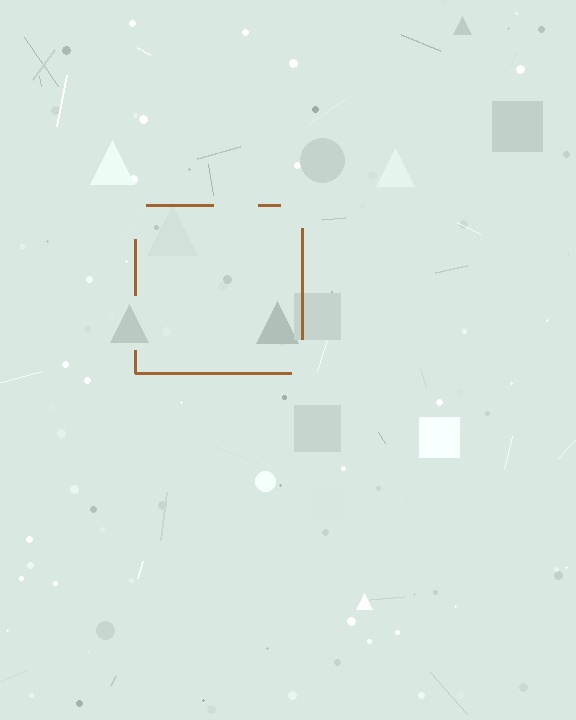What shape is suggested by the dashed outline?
The dashed outline suggests a square.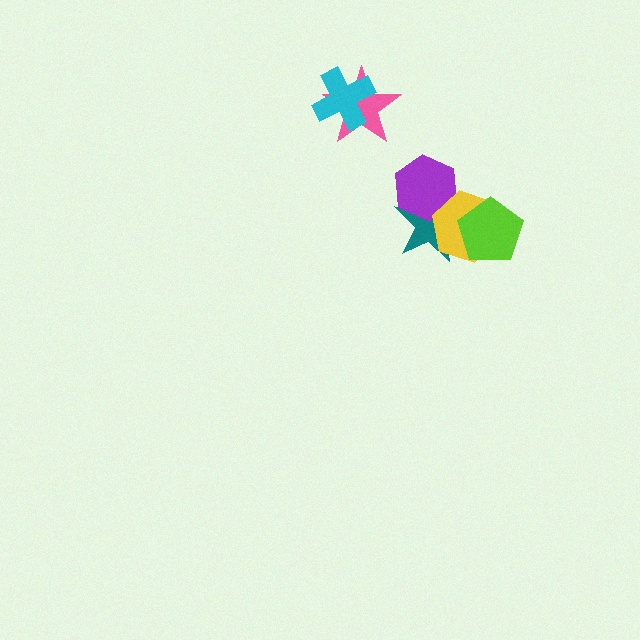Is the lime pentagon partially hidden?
No, no other shape covers it.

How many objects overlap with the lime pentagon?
2 objects overlap with the lime pentagon.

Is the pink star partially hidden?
Yes, it is partially covered by another shape.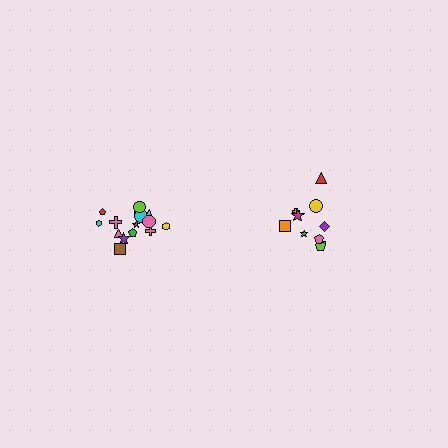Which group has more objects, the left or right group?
The left group.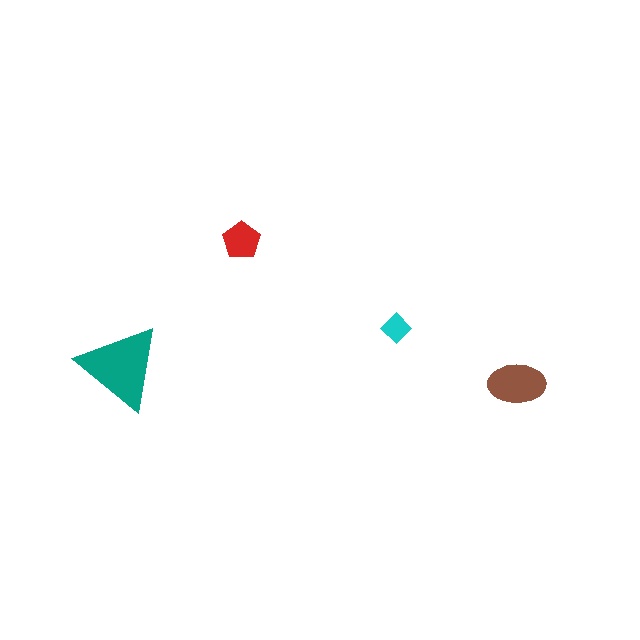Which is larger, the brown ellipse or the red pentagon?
The brown ellipse.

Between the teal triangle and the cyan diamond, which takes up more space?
The teal triangle.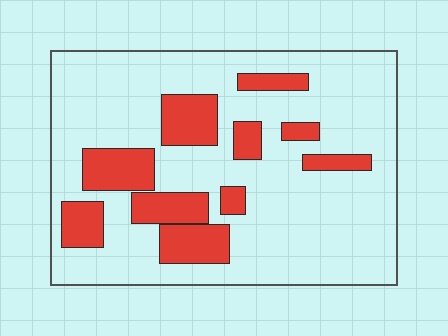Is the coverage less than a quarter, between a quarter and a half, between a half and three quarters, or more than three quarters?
Less than a quarter.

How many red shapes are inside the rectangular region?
10.